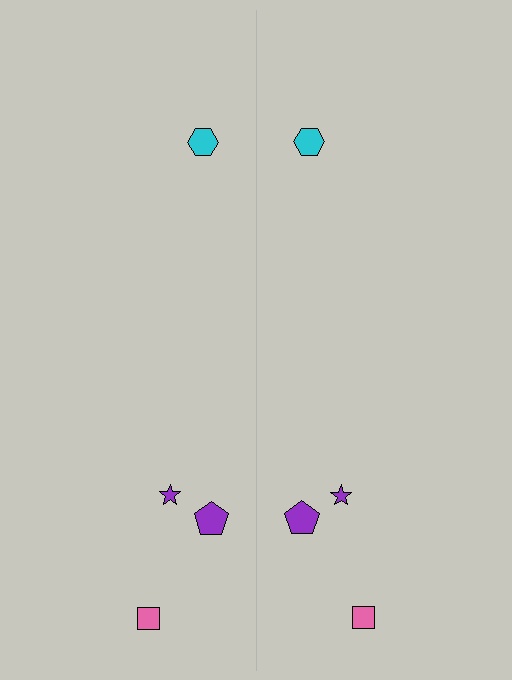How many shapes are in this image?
There are 8 shapes in this image.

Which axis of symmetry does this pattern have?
The pattern has a vertical axis of symmetry running through the center of the image.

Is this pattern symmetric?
Yes, this pattern has bilateral (reflection) symmetry.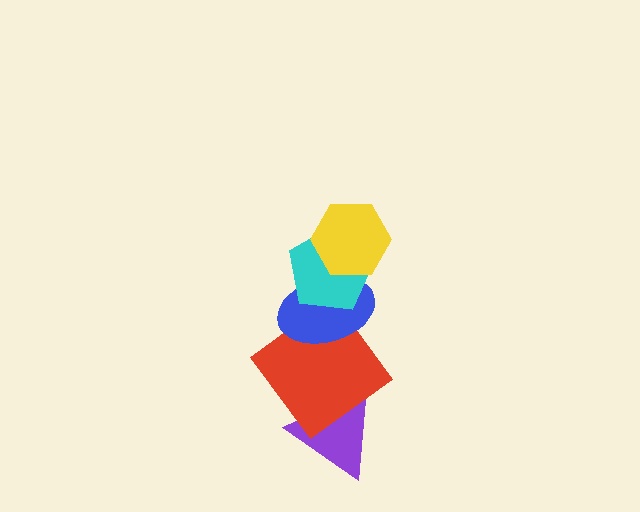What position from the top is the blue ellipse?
The blue ellipse is 3rd from the top.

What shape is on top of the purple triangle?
The red diamond is on top of the purple triangle.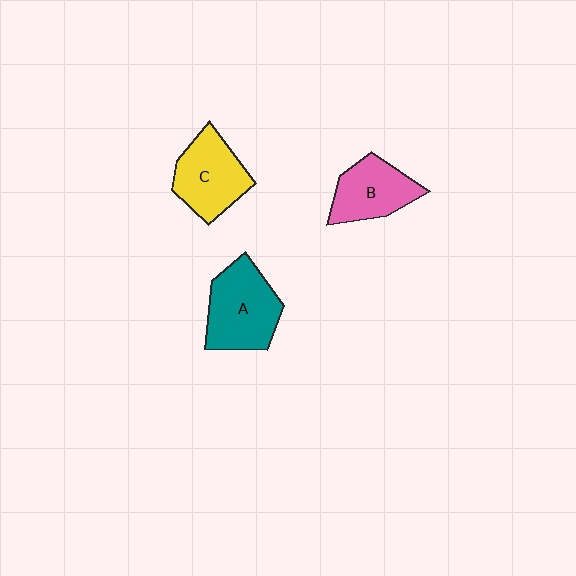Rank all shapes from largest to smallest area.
From largest to smallest: A (teal), C (yellow), B (pink).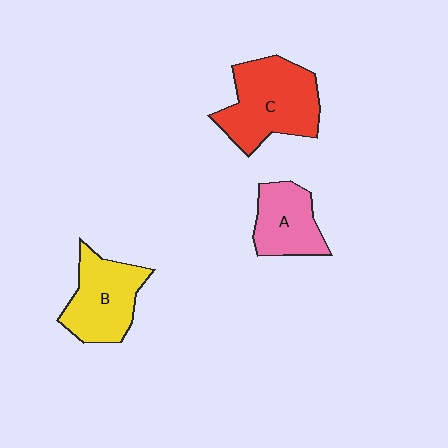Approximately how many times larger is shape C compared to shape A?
Approximately 1.6 times.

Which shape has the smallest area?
Shape A (pink).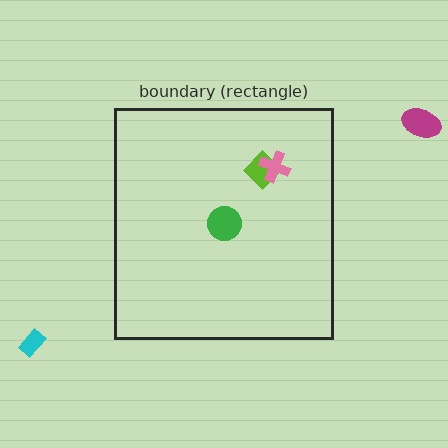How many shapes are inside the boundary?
3 inside, 2 outside.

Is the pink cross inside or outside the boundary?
Inside.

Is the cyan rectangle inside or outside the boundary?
Outside.